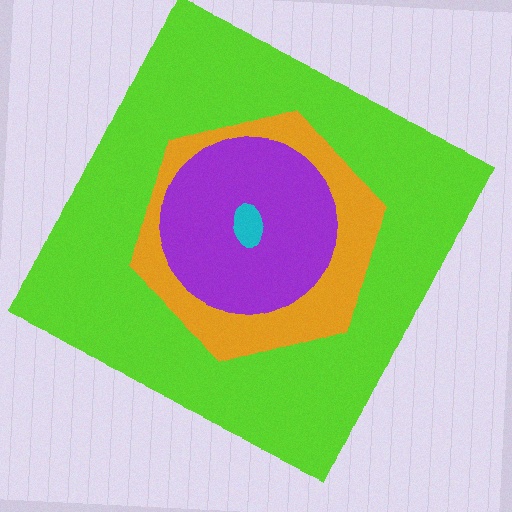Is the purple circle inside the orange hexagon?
Yes.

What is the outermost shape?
The lime square.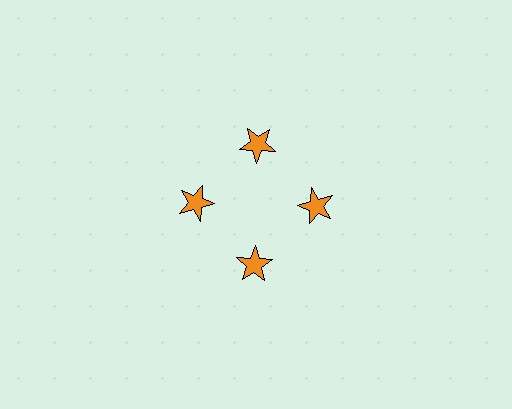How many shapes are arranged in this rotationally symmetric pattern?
There are 4 shapes, arranged in 4 groups of 1.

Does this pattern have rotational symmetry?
Yes, this pattern has 4-fold rotational symmetry. It looks the same after rotating 90 degrees around the center.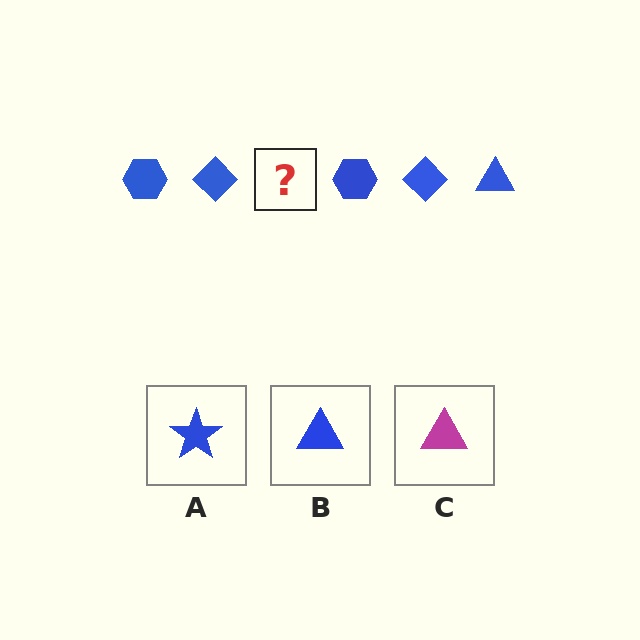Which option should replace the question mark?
Option B.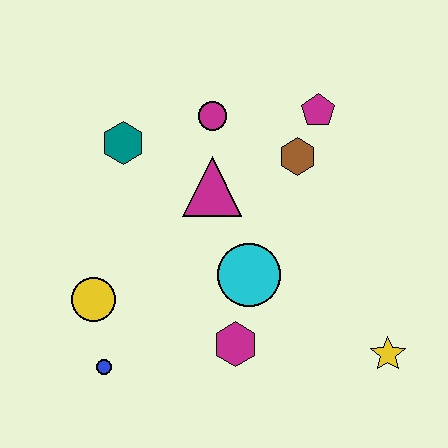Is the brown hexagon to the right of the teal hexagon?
Yes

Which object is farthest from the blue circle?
The magenta pentagon is farthest from the blue circle.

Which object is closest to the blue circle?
The yellow circle is closest to the blue circle.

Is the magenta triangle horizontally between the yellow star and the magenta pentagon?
No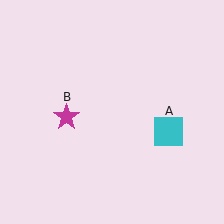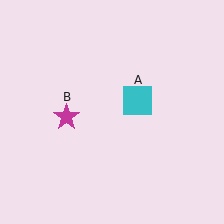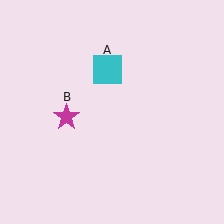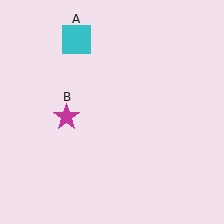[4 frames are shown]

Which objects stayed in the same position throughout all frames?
Magenta star (object B) remained stationary.